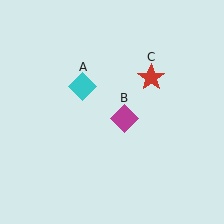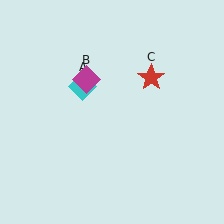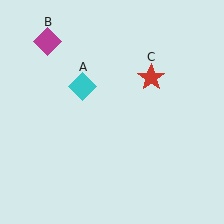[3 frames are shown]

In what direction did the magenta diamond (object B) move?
The magenta diamond (object B) moved up and to the left.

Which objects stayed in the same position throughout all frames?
Cyan diamond (object A) and red star (object C) remained stationary.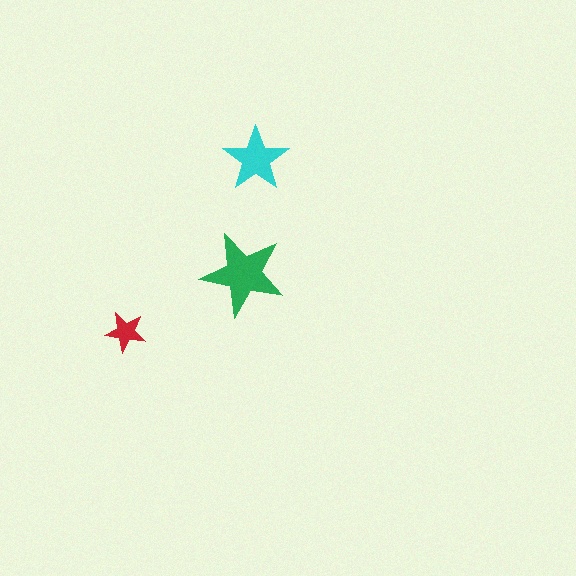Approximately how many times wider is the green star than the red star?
About 2 times wider.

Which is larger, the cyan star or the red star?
The cyan one.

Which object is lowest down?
The red star is bottommost.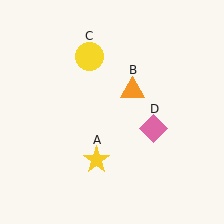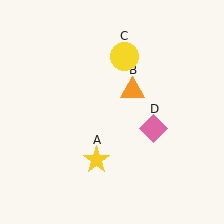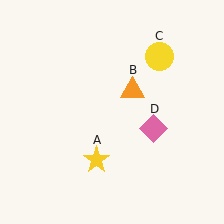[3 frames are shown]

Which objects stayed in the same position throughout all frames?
Yellow star (object A) and orange triangle (object B) and pink diamond (object D) remained stationary.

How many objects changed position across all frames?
1 object changed position: yellow circle (object C).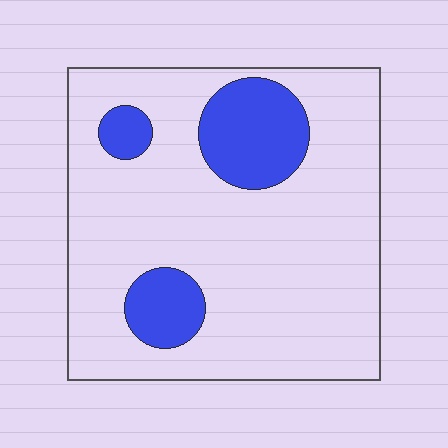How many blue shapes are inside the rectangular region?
3.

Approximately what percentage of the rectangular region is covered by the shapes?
Approximately 20%.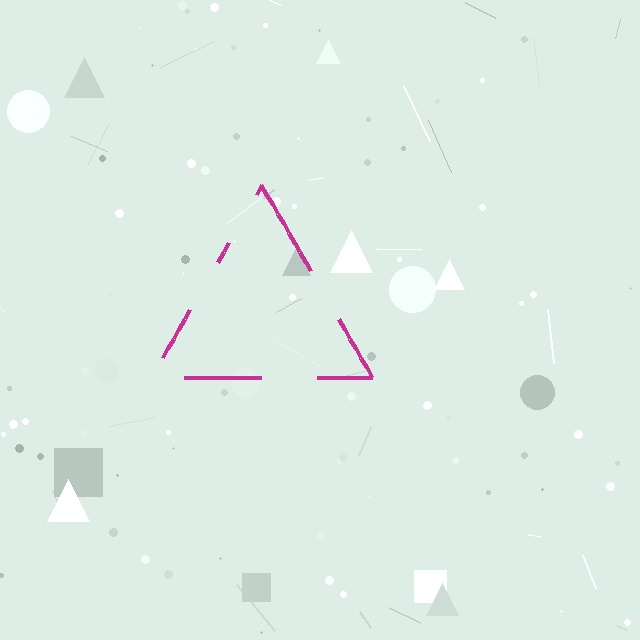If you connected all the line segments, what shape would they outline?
They would outline a triangle.